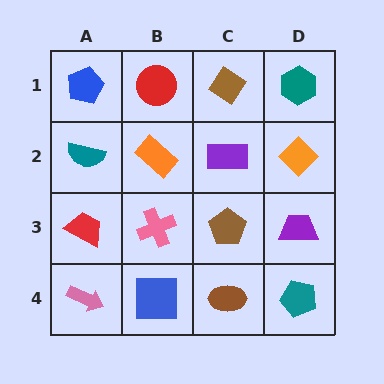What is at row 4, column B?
A blue square.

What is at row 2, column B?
An orange rectangle.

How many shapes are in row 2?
4 shapes.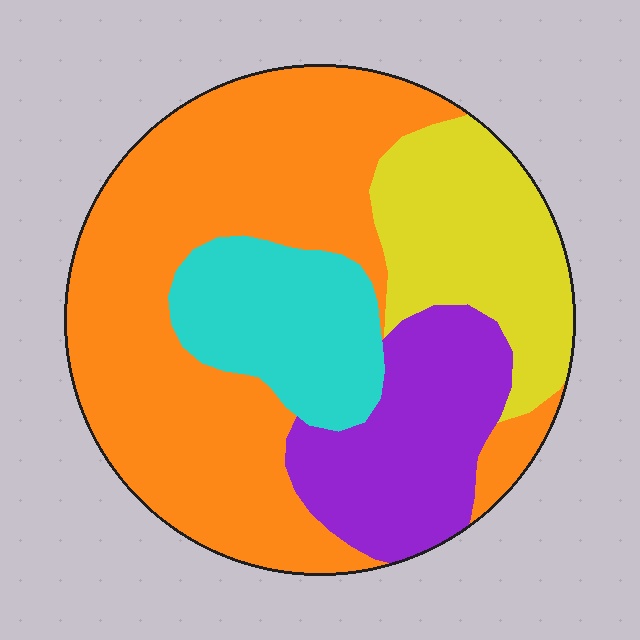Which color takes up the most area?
Orange, at roughly 50%.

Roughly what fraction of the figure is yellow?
Yellow covers 18% of the figure.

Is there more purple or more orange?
Orange.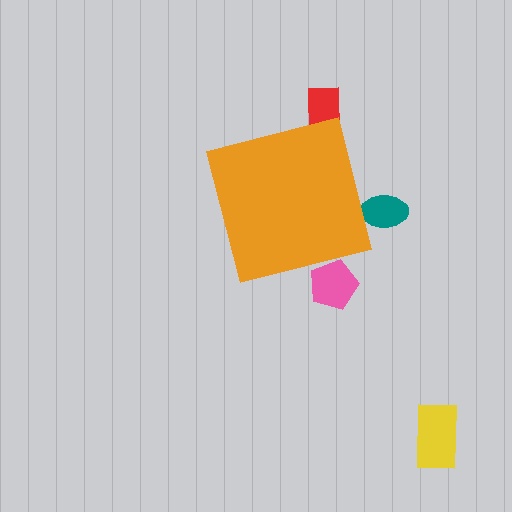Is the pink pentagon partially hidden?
Yes, the pink pentagon is partially hidden behind the orange square.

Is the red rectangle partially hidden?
Yes, the red rectangle is partially hidden behind the orange square.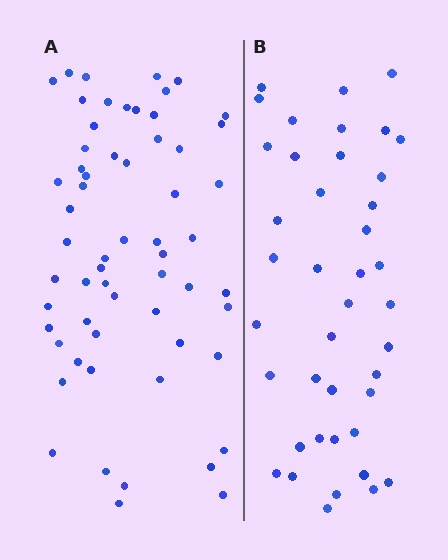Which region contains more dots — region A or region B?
Region A (the left region) has more dots.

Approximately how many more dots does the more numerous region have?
Region A has approximately 20 more dots than region B.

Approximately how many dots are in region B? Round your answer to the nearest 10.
About 40 dots. (The exact count is 41, which rounds to 40.)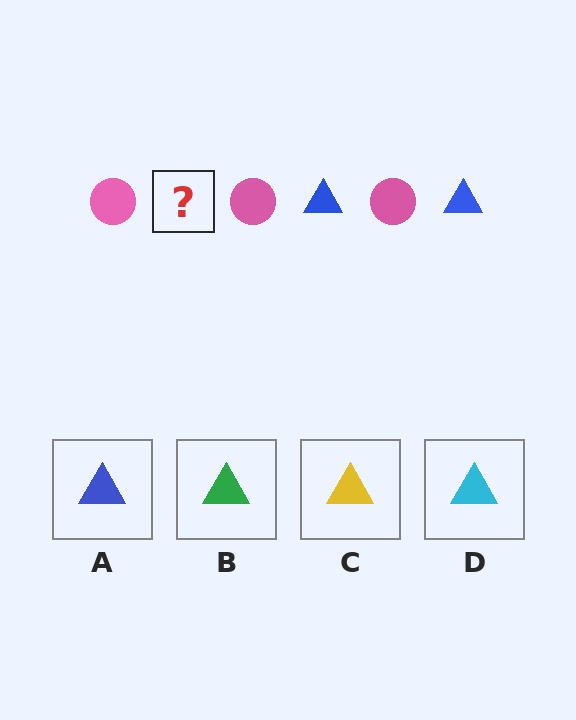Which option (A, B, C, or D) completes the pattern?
A.